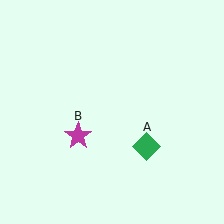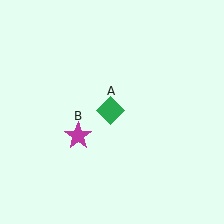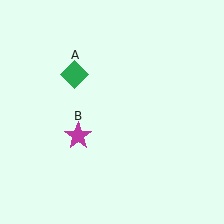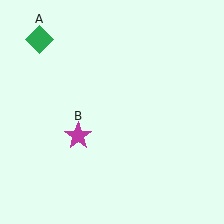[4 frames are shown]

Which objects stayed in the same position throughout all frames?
Magenta star (object B) remained stationary.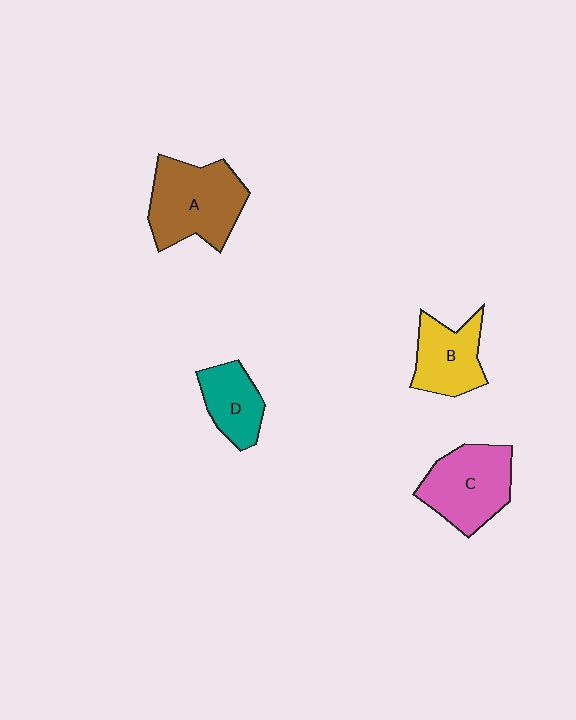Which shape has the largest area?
Shape A (brown).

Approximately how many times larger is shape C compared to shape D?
Approximately 1.6 times.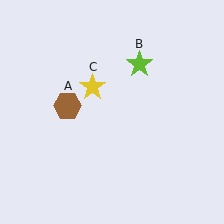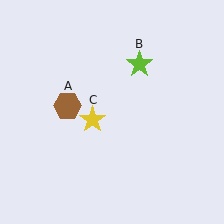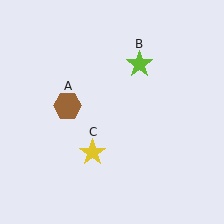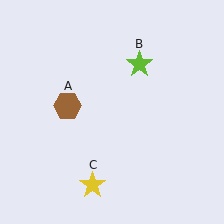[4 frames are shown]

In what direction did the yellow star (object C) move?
The yellow star (object C) moved down.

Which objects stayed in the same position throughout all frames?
Brown hexagon (object A) and lime star (object B) remained stationary.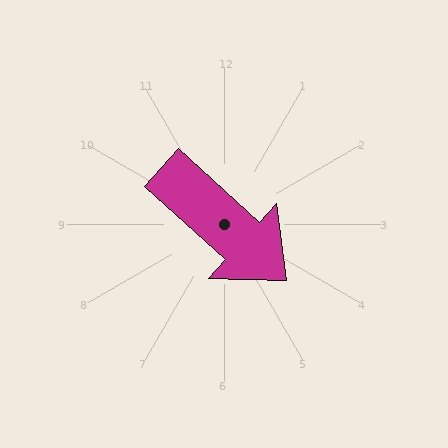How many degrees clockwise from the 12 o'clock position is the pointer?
Approximately 132 degrees.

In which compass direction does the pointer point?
Southeast.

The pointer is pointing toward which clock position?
Roughly 4 o'clock.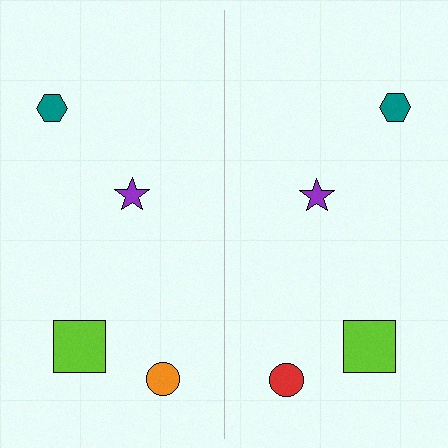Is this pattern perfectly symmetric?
No, the pattern is not perfectly symmetric. The red circle on the right side breaks the symmetry — its mirror counterpart is orange.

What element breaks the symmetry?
The red circle on the right side breaks the symmetry — its mirror counterpart is orange.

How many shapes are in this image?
There are 8 shapes in this image.